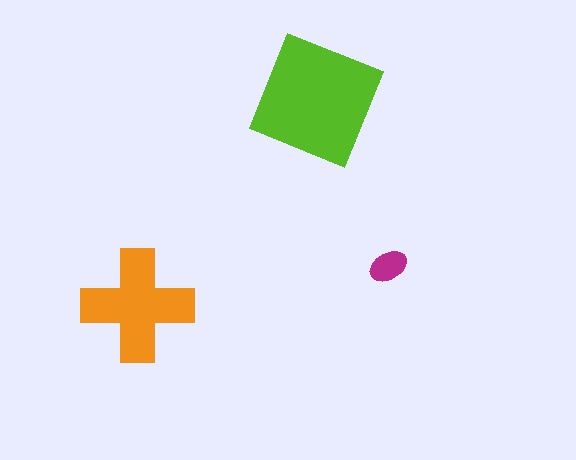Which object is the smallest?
The magenta ellipse.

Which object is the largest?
The lime square.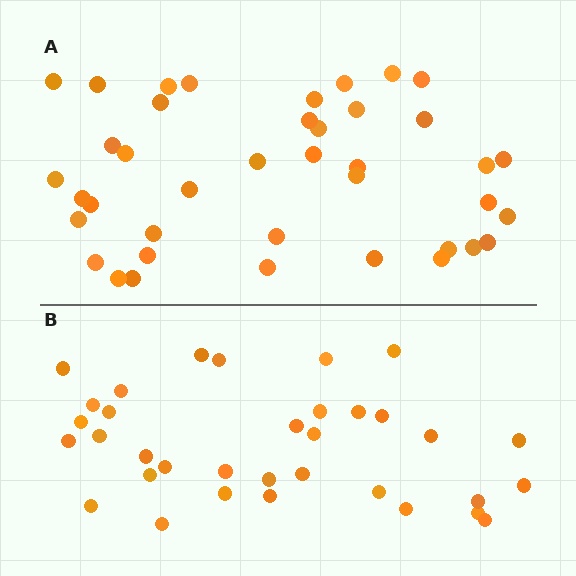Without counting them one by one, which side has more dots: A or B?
Region A (the top region) has more dots.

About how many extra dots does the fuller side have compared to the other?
Region A has about 6 more dots than region B.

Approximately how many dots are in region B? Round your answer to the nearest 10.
About 30 dots. (The exact count is 34, which rounds to 30.)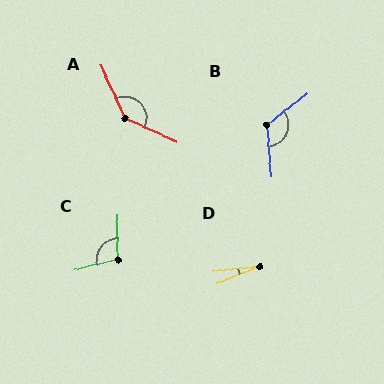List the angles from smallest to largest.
D (16°), C (104°), B (122°), A (139°).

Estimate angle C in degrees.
Approximately 104 degrees.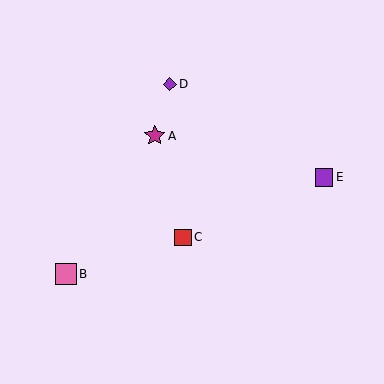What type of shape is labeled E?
Shape E is a purple square.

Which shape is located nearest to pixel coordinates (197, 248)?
The red square (labeled C) at (183, 237) is nearest to that location.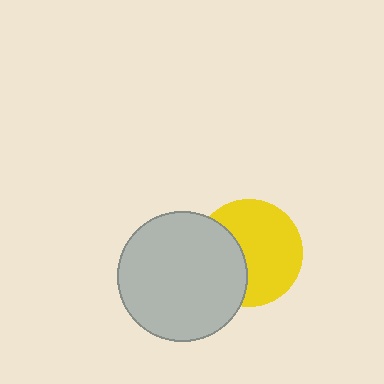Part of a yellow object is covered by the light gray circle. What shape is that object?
It is a circle.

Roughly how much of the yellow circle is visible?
About half of it is visible (roughly 64%).